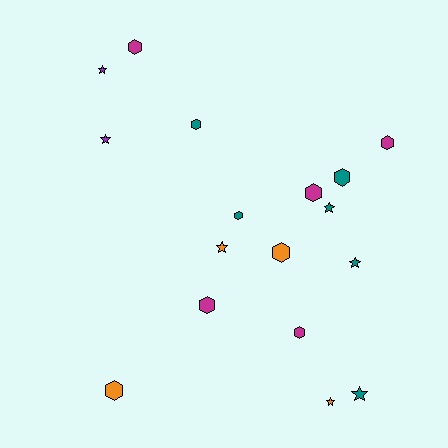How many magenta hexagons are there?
There are 5 magenta hexagons.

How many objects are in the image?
There are 17 objects.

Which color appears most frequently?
Teal, with 6 objects.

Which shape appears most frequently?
Hexagon, with 10 objects.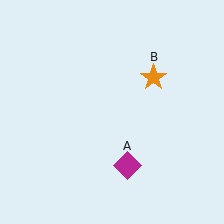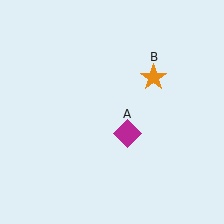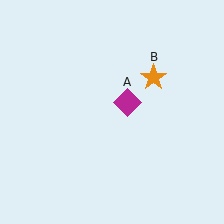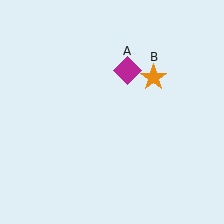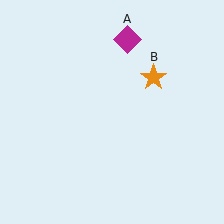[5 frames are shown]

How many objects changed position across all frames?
1 object changed position: magenta diamond (object A).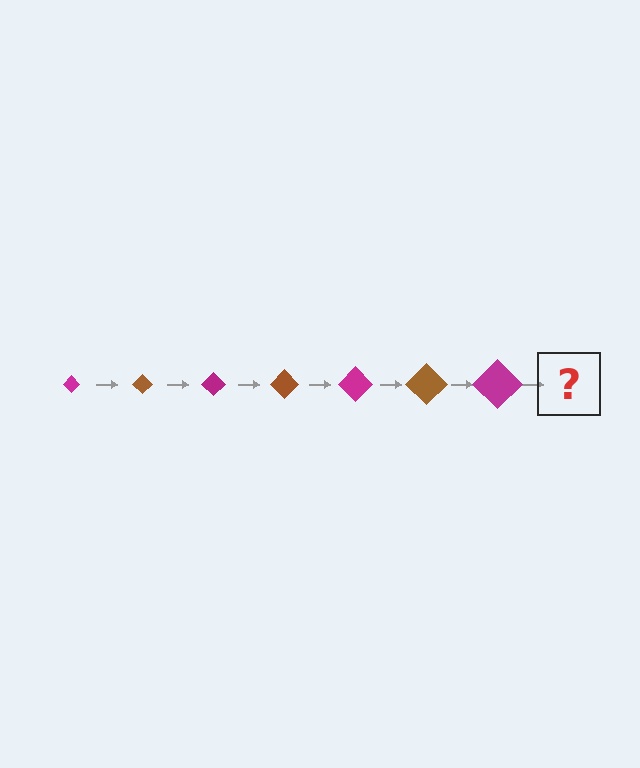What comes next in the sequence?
The next element should be a brown diamond, larger than the previous one.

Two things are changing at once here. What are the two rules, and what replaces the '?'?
The two rules are that the diamond grows larger each step and the color cycles through magenta and brown. The '?' should be a brown diamond, larger than the previous one.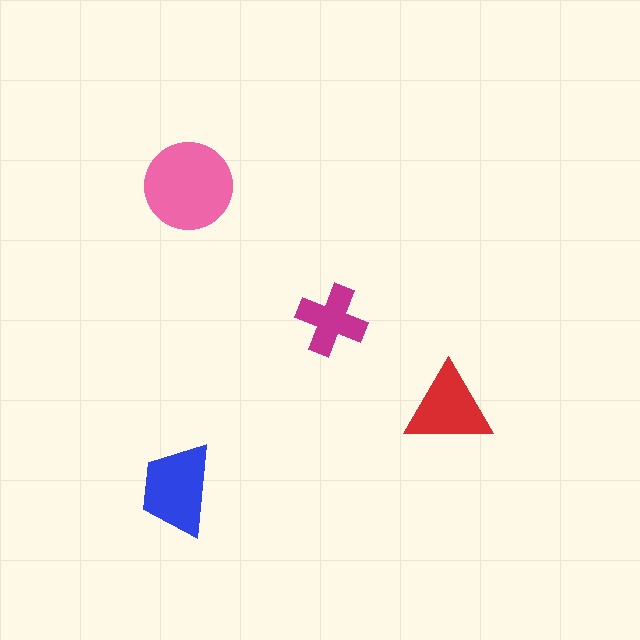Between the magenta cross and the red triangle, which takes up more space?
The red triangle.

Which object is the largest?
The pink circle.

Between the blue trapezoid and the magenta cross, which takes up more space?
The blue trapezoid.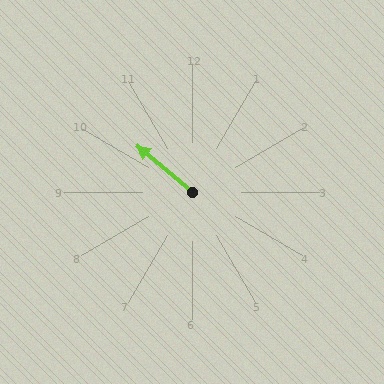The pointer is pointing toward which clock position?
Roughly 10 o'clock.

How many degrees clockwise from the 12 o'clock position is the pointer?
Approximately 310 degrees.